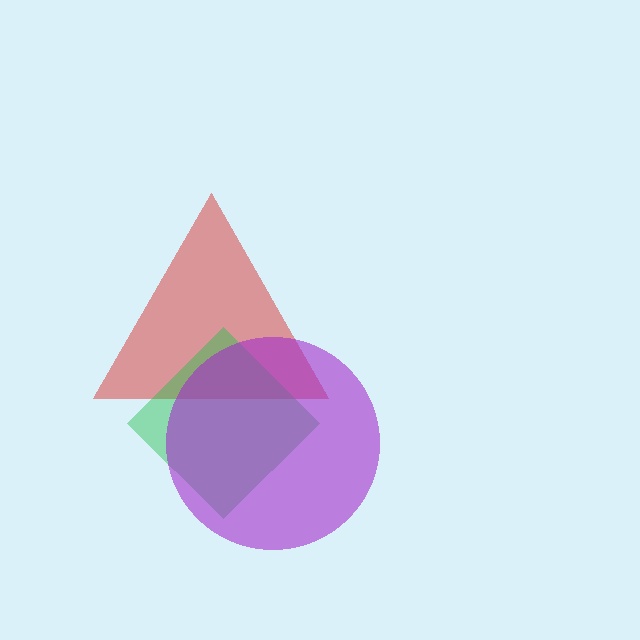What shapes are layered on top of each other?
The layered shapes are: a red triangle, a green diamond, a purple circle.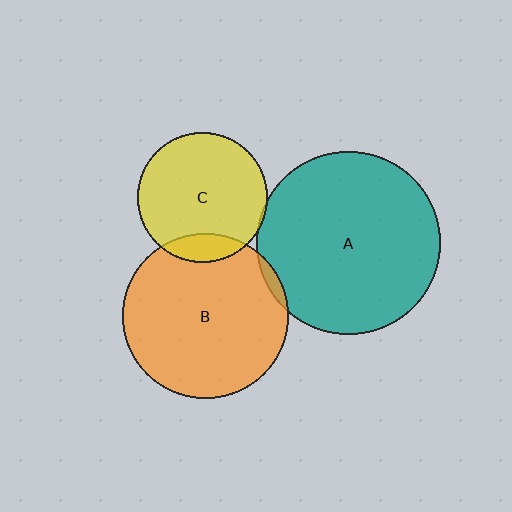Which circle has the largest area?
Circle A (teal).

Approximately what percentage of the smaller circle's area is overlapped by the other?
Approximately 15%.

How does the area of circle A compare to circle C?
Approximately 2.0 times.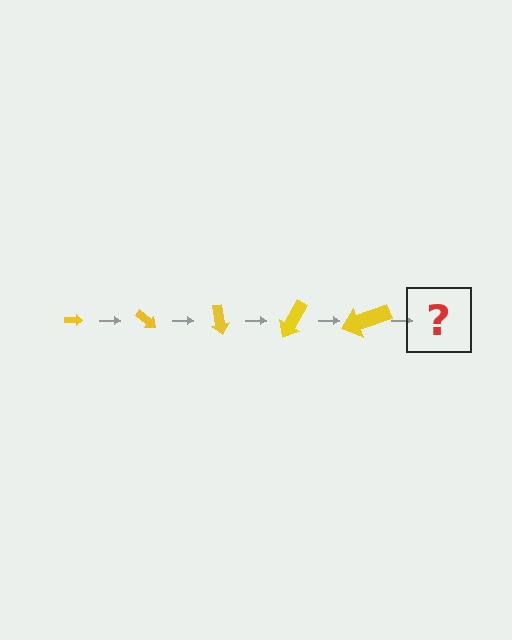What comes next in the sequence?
The next element should be an arrow, larger than the previous one and rotated 200 degrees from the start.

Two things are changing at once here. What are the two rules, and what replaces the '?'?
The two rules are that the arrow grows larger each step and it rotates 40 degrees each step. The '?' should be an arrow, larger than the previous one and rotated 200 degrees from the start.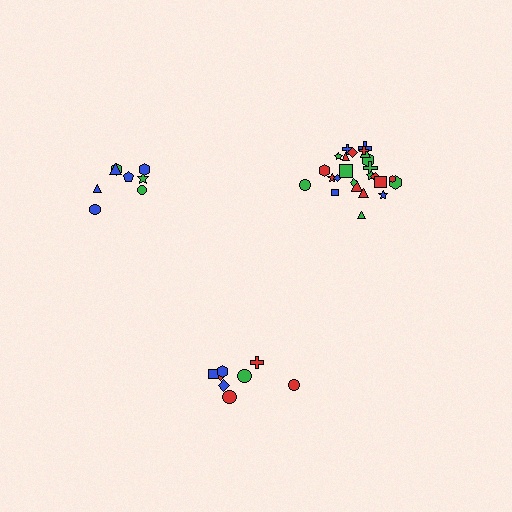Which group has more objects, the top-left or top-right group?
The top-right group.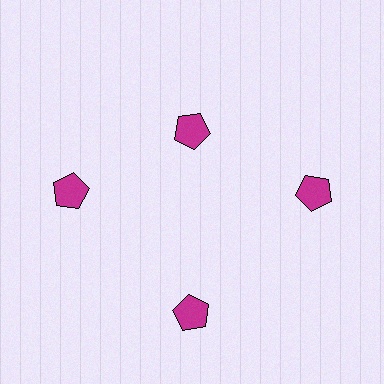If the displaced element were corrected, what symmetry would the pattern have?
It would have 4-fold rotational symmetry — the pattern would map onto itself every 90 degrees.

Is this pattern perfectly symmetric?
No. The 4 magenta pentagons are arranged in a ring, but one element near the 12 o'clock position is pulled inward toward the center, breaking the 4-fold rotational symmetry.